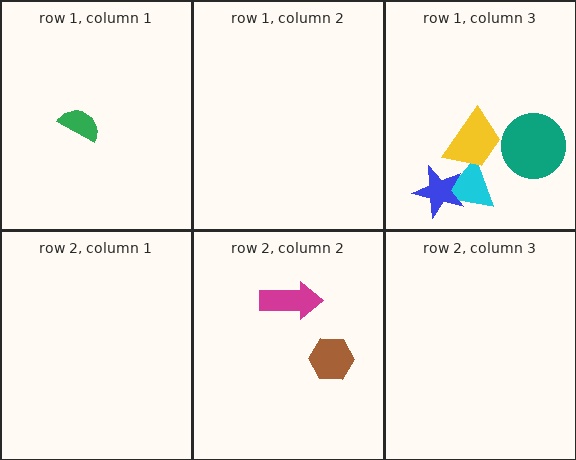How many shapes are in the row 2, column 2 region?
2.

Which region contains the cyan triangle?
The row 1, column 3 region.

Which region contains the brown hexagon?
The row 2, column 2 region.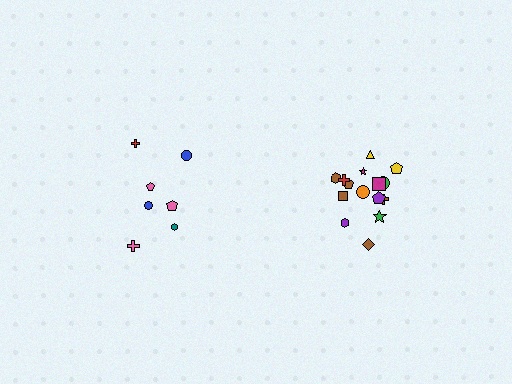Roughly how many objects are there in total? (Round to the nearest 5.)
Roughly 20 objects in total.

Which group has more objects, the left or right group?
The right group.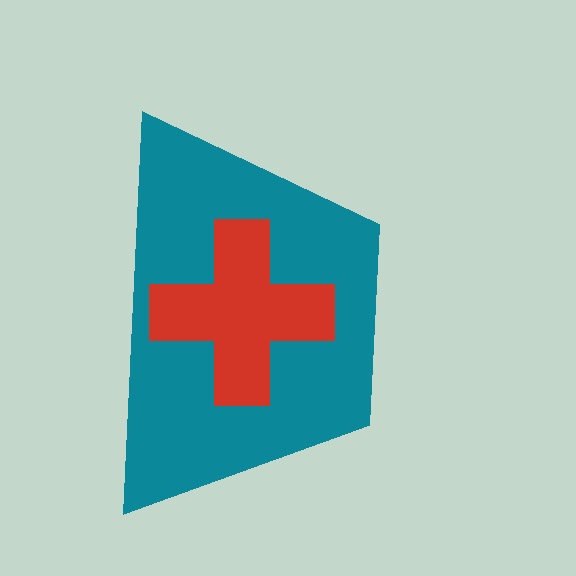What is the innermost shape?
The red cross.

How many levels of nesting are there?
2.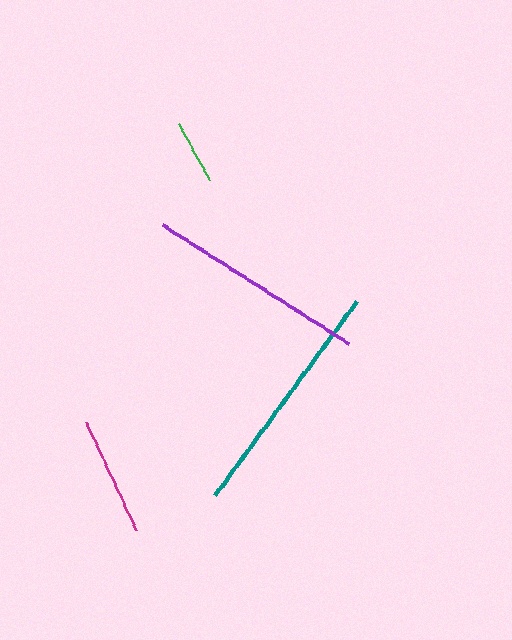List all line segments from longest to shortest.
From longest to shortest: teal, purple, magenta, green.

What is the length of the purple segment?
The purple segment is approximately 220 pixels long.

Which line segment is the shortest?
The green line is the shortest at approximately 65 pixels.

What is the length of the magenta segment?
The magenta segment is approximately 119 pixels long.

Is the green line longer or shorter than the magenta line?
The magenta line is longer than the green line.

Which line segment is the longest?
The teal line is the longest at approximately 241 pixels.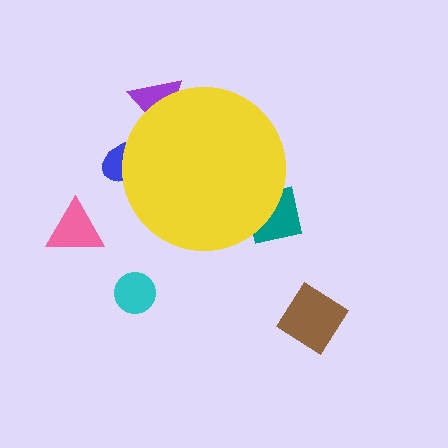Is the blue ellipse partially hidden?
Yes, the blue ellipse is partially hidden behind the yellow circle.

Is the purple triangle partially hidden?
Yes, the purple triangle is partially hidden behind the yellow circle.